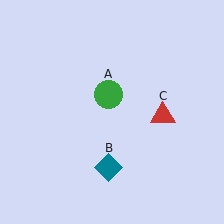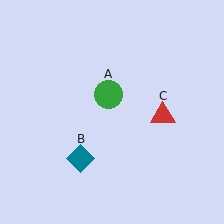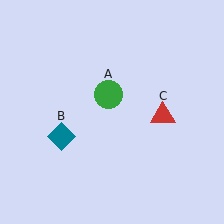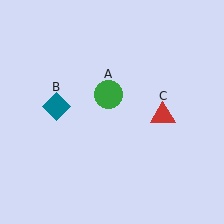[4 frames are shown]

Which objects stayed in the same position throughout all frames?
Green circle (object A) and red triangle (object C) remained stationary.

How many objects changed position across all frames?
1 object changed position: teal diamond (object B).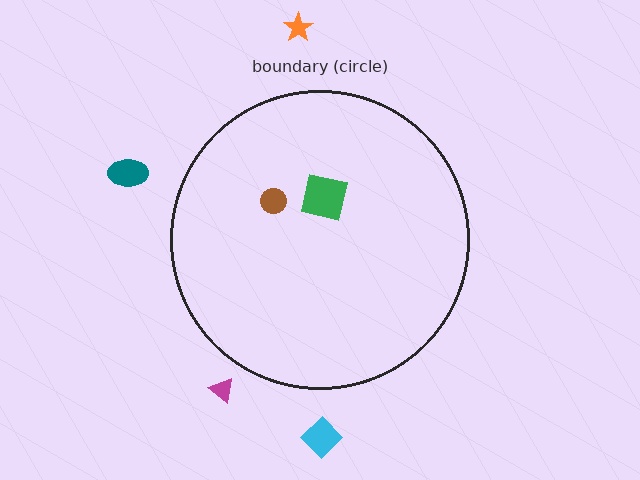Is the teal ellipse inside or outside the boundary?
Outside.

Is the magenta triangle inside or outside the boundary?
Outside.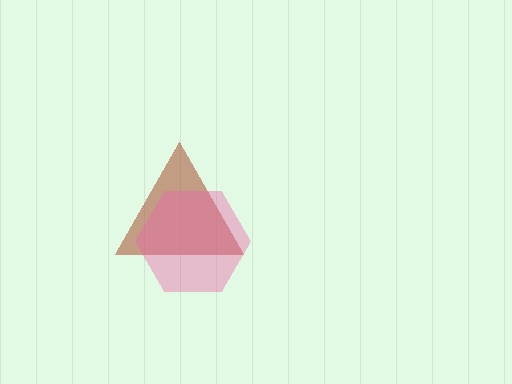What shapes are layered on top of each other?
The layered shapes are: a brown triangle, a pink hexagon.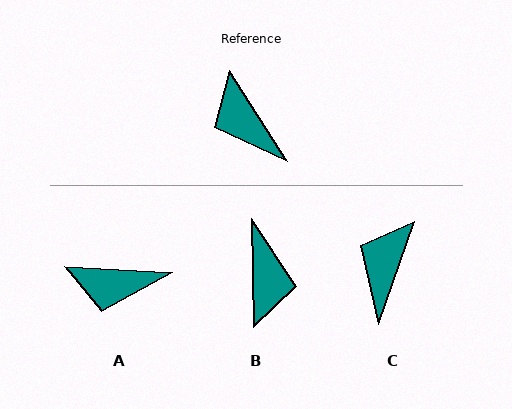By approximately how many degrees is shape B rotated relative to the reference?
Approximately 149 degrees counter-clockwise.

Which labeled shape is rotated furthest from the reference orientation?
B, about 149 degrees away.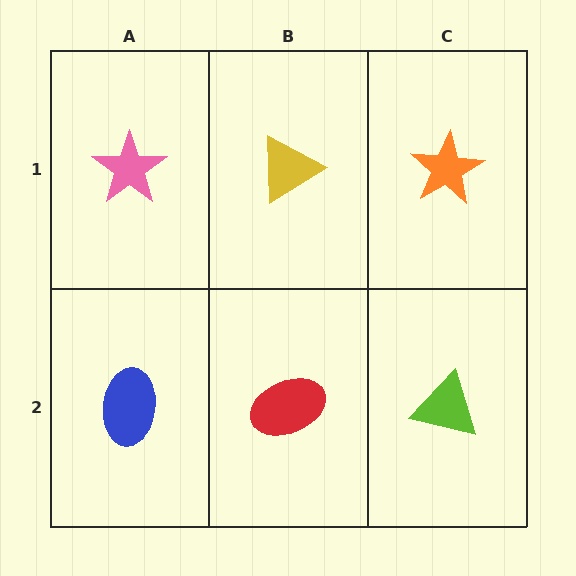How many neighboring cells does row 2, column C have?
2.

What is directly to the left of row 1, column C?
A yellow triangle.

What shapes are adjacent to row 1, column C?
A lime triangle (row 2, column C), a yellow triangle (row 1, column B).